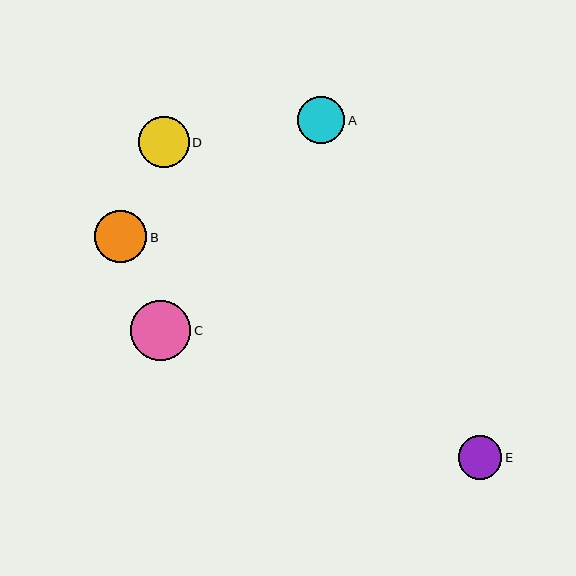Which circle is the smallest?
Circle E is the smallest with a size of approximately 44 pixels.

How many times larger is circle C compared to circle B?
Circle C is approximately 1.2 times the size of circle B.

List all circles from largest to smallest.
From largest to smallest: C, B, D, A, E.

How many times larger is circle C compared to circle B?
Circle C is approximately 1.2 times the size of circle B.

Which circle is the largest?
Circle C is the largest with a size of approximately 60 pixels.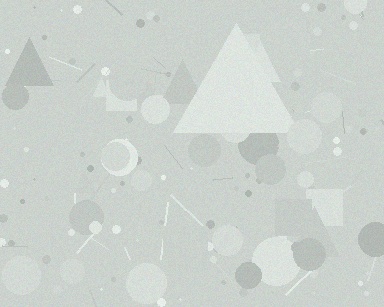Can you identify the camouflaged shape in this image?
The camouflaged shape is a triangle.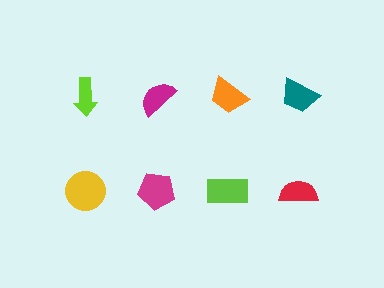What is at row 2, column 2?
A magenta pentagon.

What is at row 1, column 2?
A magenta semicircle.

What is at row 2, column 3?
A lime rectangle.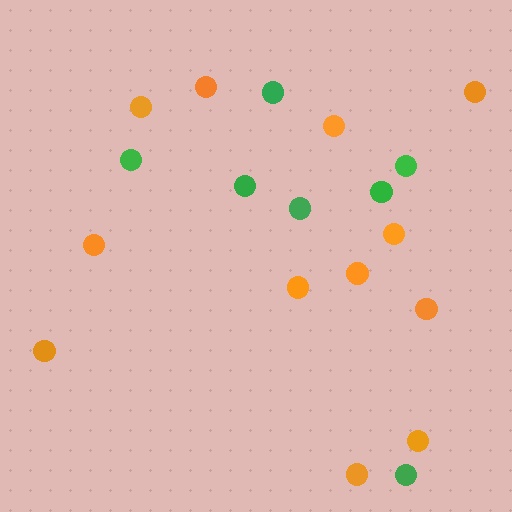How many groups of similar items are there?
There are 2 groups: one group of orange circles (12) and one group of green circles (7).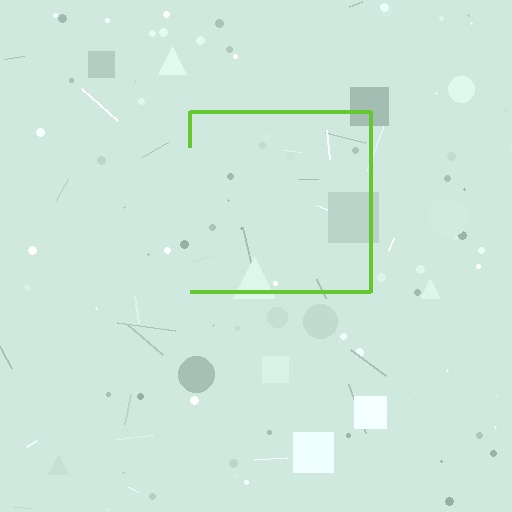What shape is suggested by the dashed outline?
The dashed outline suggests a square.